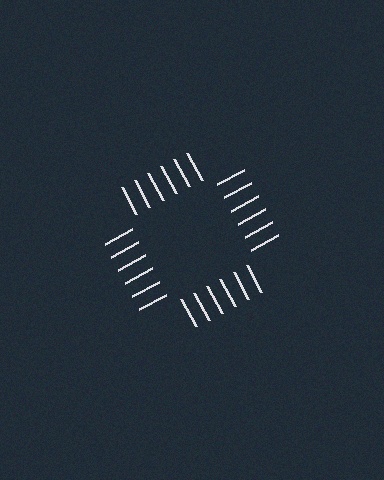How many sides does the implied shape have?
4 sides — the line-ends trace a square.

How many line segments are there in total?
24 — 6 along each of the 4 edges.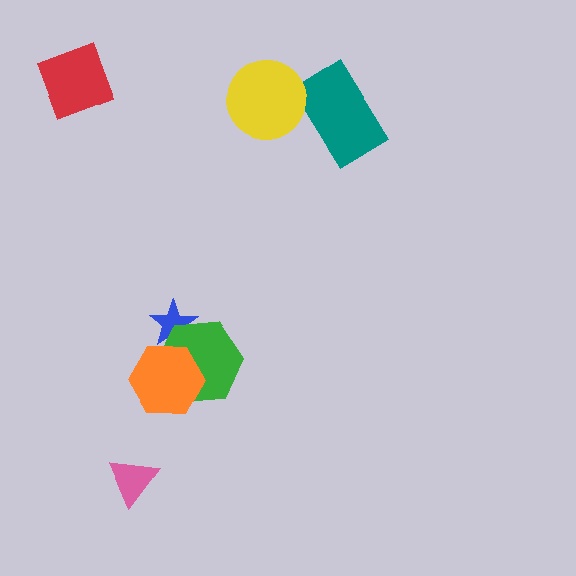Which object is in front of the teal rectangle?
The yellow circle is in front of the teal rectangle.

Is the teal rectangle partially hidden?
Yes, it is partially covered by another shape.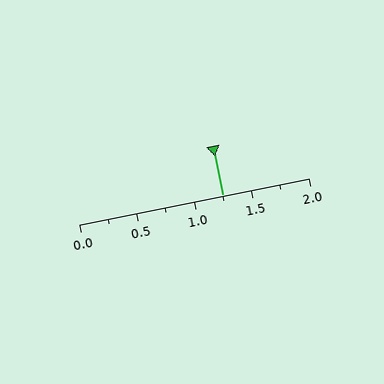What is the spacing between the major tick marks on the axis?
The major ticks are spaced 0.5 apart.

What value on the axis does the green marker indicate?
The marker indicates approximately 1.25.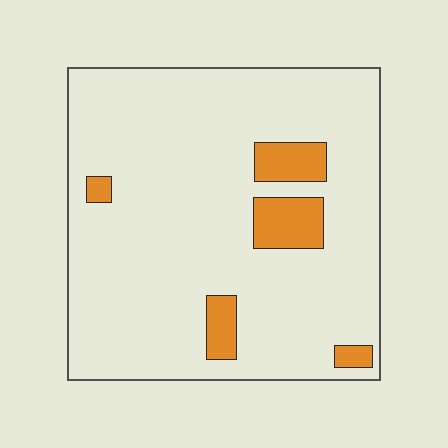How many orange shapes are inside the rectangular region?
5.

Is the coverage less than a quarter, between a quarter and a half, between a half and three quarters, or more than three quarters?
Less than a quarter.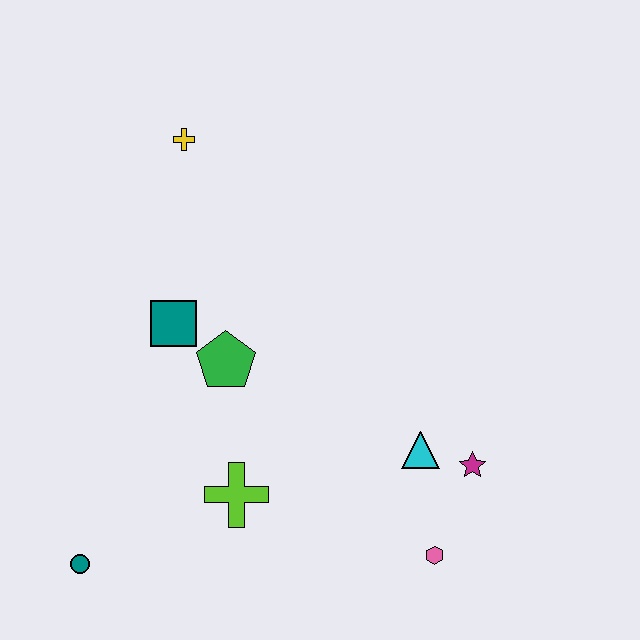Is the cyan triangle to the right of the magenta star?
No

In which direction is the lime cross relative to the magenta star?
The lime cross is to the left of the magenta star.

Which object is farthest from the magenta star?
The yellow cross is farthest from the magenta star.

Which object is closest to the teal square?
The green pentagon is closest to the teal square.